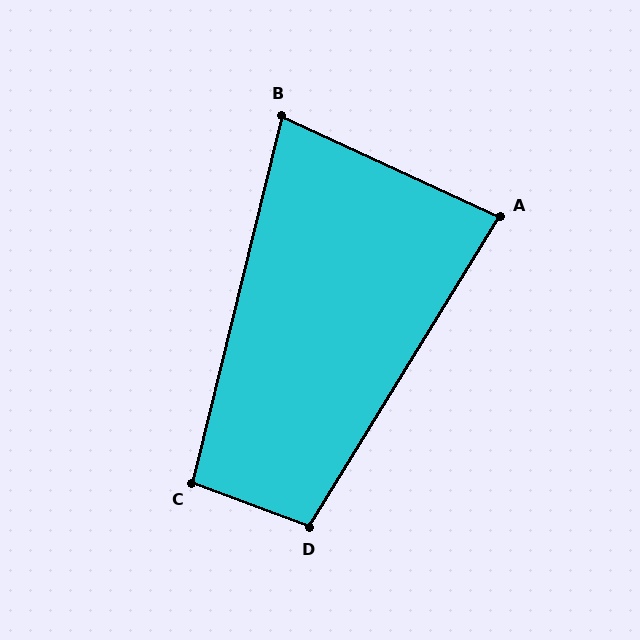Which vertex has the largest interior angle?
D, at approximately 101 degrees.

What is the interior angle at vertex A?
Approximately 83 degrees (acute).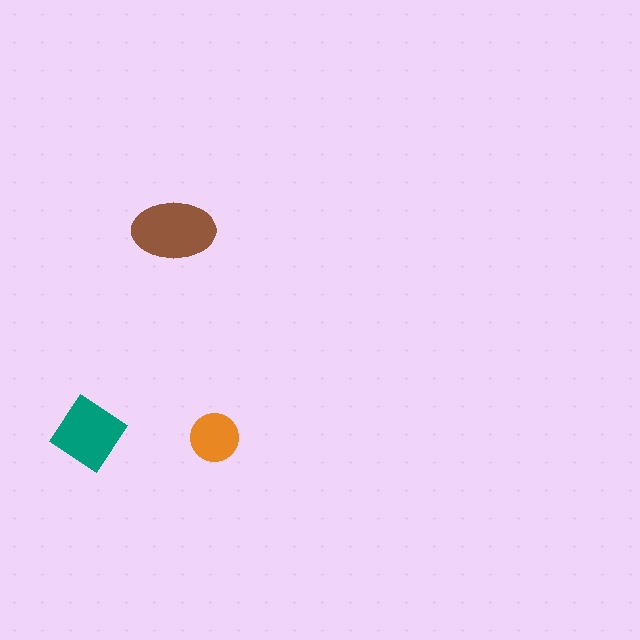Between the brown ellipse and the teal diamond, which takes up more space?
The brown ellipse.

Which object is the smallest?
The orange circle.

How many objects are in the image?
There are 3 objects in the image.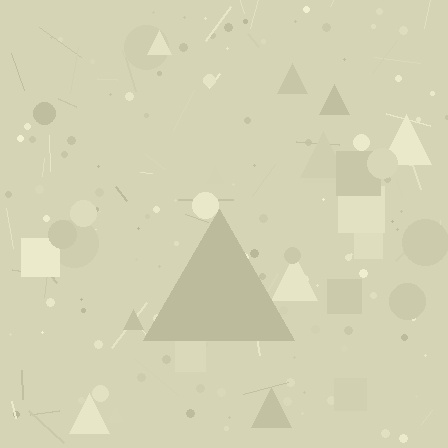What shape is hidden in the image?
A triangle is hidden in the image.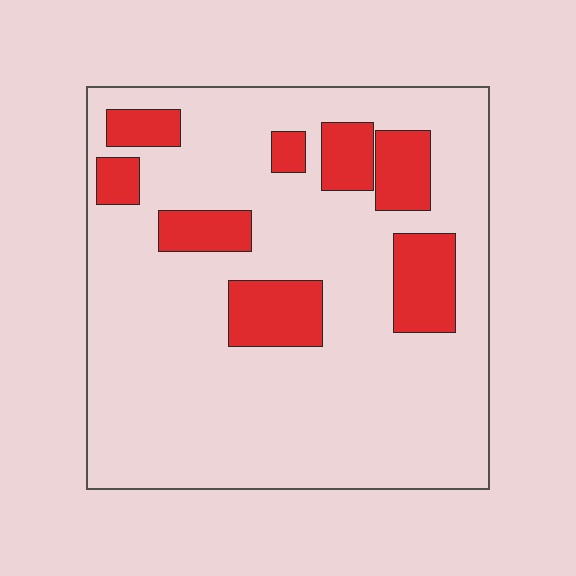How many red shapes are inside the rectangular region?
8.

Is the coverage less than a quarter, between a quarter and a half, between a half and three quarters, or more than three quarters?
Less than a quarter.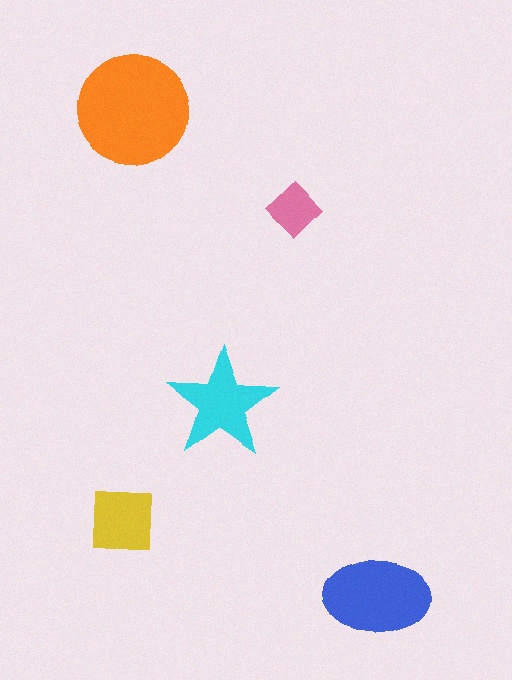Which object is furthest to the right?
The blue ellipse is rightmost.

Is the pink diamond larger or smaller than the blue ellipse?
Smaller.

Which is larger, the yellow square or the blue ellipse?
The blue ellipse.